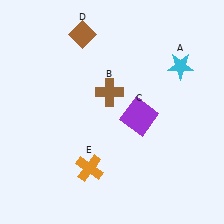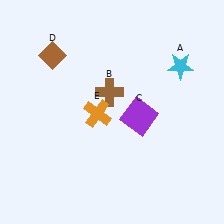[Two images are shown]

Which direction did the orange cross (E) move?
The orange cross (E) moved up.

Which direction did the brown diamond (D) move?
The brown diamond (D) moved left.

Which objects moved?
The objects that moved are: the brown diamond (D), the orange cross (E).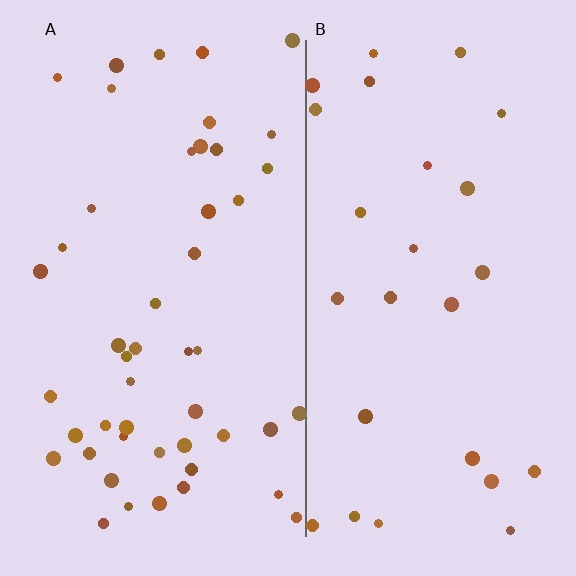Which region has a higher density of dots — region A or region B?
A (the left).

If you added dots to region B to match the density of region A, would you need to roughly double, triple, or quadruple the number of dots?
Approximately double.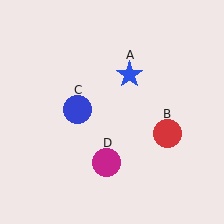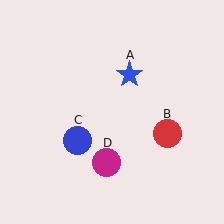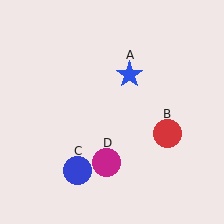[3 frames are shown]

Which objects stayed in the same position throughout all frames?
Blue star (object A) and red circle (object B) and magenta circle (object D) remained stationary.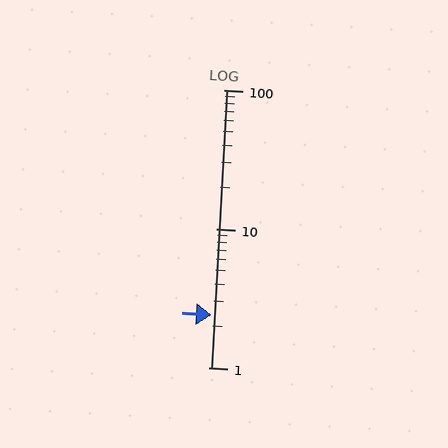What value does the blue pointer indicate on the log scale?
The pointer indicates approximately 2.4.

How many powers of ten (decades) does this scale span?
The scale spans 2 decades, from 1 to 100.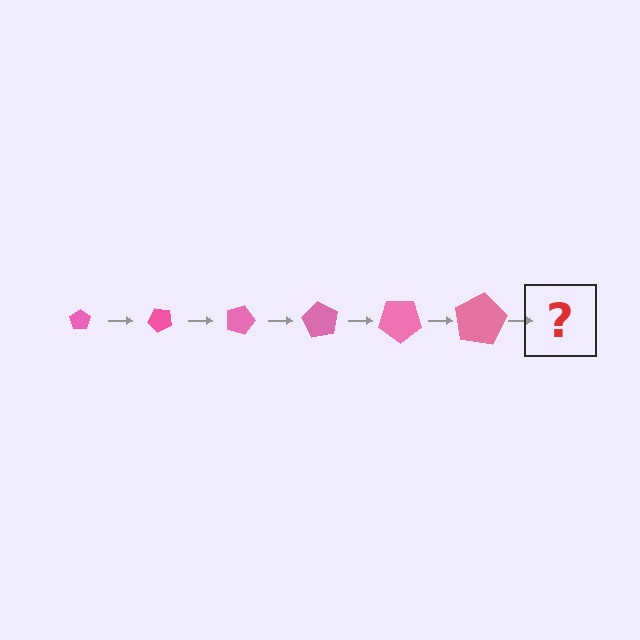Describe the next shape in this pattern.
It should be a pentagon, larger than the previous one and rotated 270 degrees from the start.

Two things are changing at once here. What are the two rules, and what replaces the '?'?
The two rules are that the pentagon grows larger each step and it rotates 45 degrees each step. The '?' should be a pentagon, larger than the previous one and rotated 270 degrees from the start.